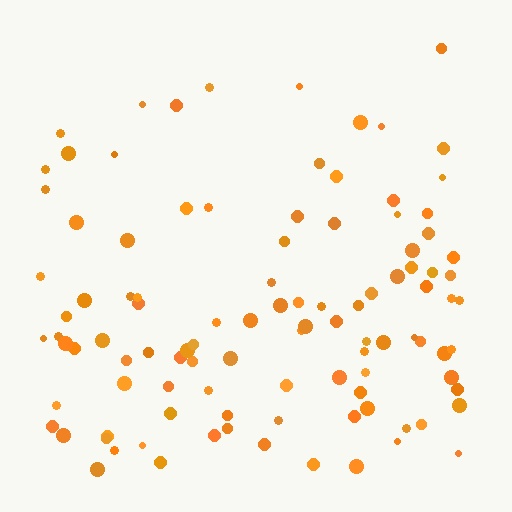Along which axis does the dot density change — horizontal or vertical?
Vertical.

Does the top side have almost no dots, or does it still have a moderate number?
Still a moderate number, just noticeably fewer than the bottom.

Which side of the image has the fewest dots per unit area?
The top.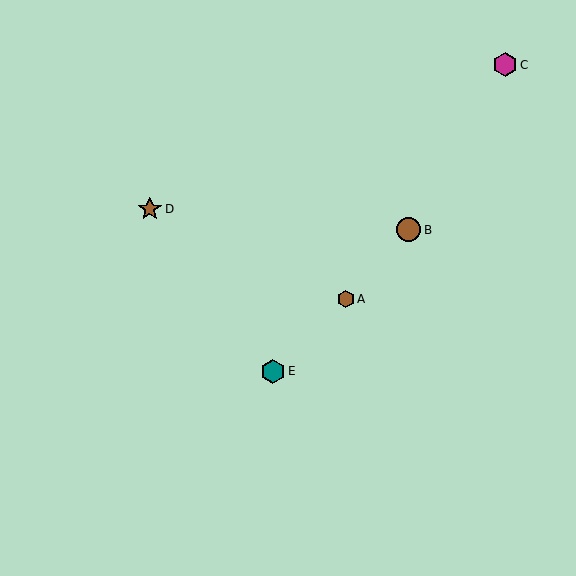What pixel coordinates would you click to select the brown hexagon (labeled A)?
Click at (346, 299) to select the brown hexagon A.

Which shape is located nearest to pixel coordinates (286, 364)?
The teal hexagon (labeled E) at (273, 371) is nearest to that location.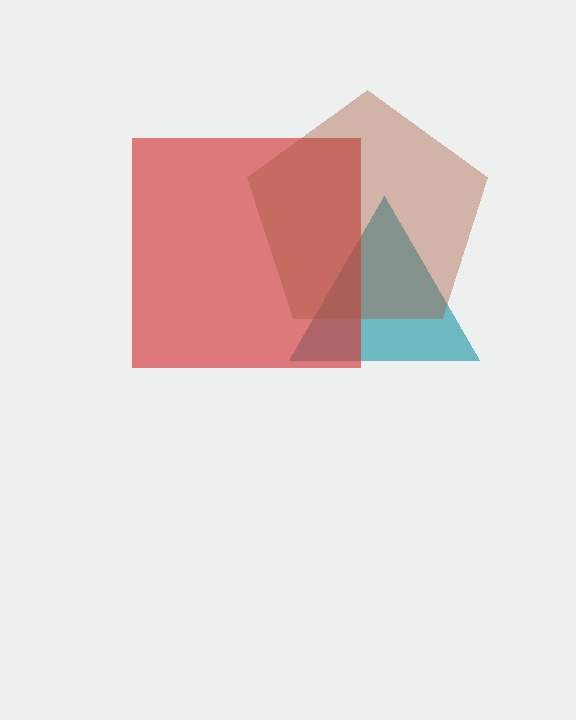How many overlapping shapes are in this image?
There are 3 overlapping shapes in the image.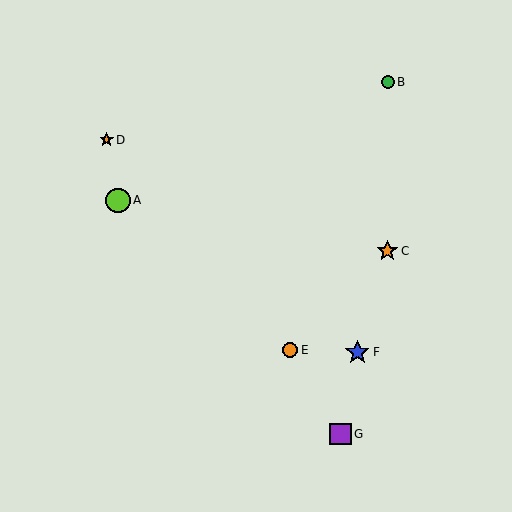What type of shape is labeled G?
Shape G is a purple square.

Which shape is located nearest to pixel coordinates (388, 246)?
The orange star (labeled C) at (387, 251) is nearest to that location.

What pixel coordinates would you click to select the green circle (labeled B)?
Click at (388, 82) to select the green circle B.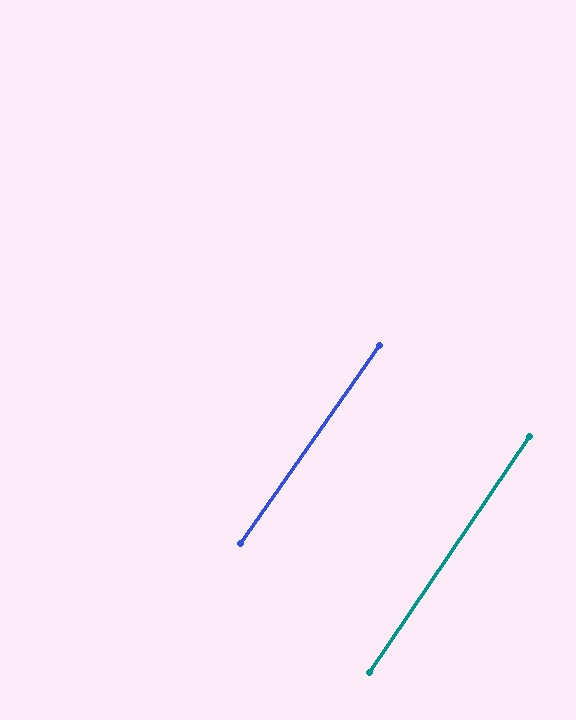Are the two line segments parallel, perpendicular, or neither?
Parallel — their directions differ by only 1.0°.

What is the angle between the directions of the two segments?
Approximately 1 degree.